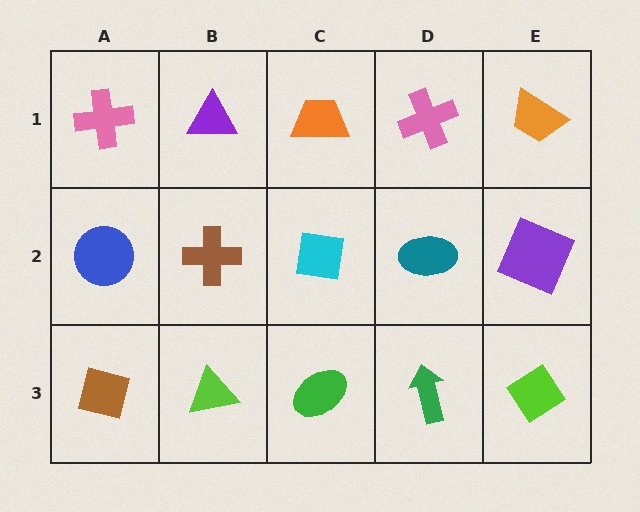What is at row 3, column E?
A lime diamond.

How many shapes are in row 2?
5 shapes.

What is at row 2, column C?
A cyan square.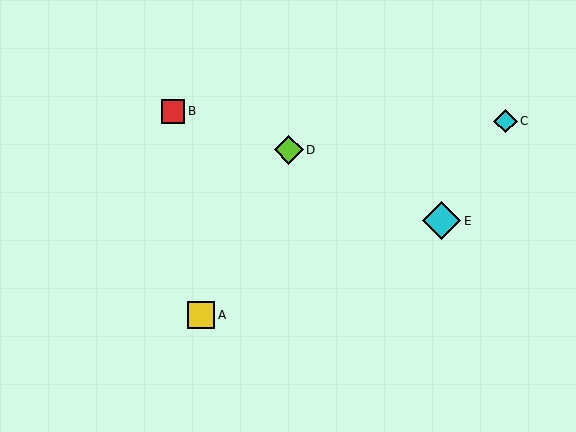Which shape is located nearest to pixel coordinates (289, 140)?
The lime diamond (labeled D) at (289, 150) is nearest to that location.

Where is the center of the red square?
The center of the red square is at (173, 111).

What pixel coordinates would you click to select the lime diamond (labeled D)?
Click at (289, 150) to select the lime diamond D.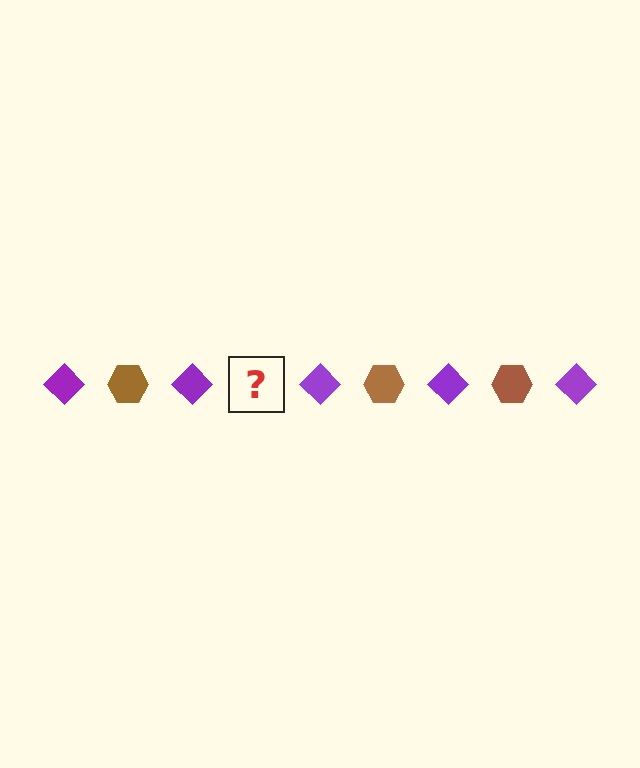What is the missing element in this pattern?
The missing element is a brown hexagon.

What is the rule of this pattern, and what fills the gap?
The rule is that the pattern alternates between purple diamond and brown hexagon. The gap should be filled with a brown hexagon.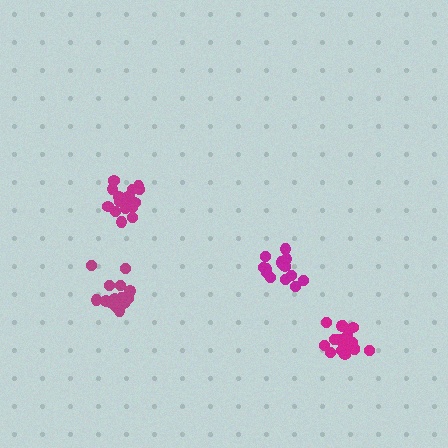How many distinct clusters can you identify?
There are 4 distinct clusters.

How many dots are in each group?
Group 1: 16 dots, Group 2: 15 dots, Group 3: 19 dots, Group 4: 19 dots (69 total).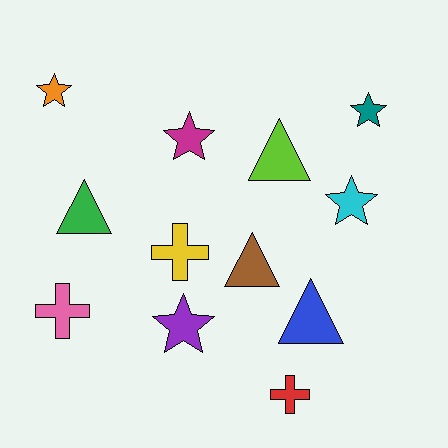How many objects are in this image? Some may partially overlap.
There are 12 objects.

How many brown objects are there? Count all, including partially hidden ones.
There is 1 brown object.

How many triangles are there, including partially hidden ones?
There are 4 triangles.